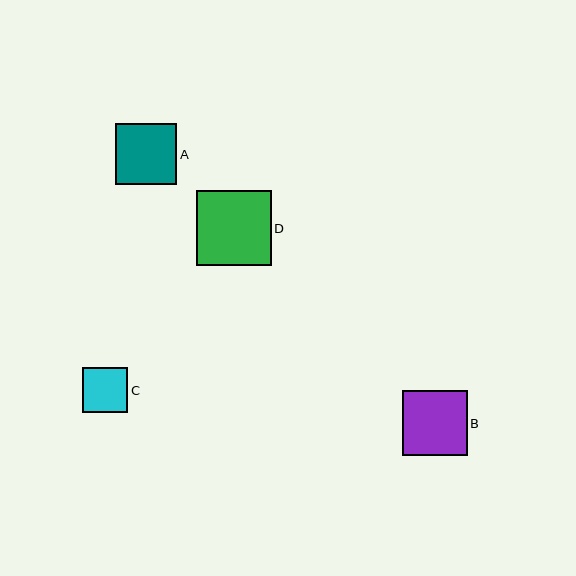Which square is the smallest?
Square C is the smallest with a size of approximately 45 pixels.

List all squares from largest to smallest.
From largest to smallest: D, B, A, C.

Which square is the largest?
Square D is the largest with a size of approximately 75 pixels.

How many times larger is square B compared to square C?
Square B is approximately 1.4 times the size of square C.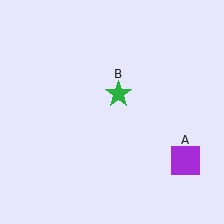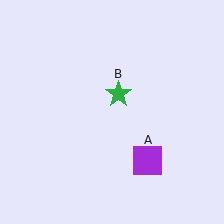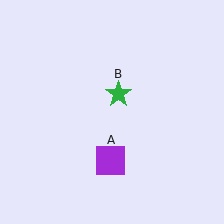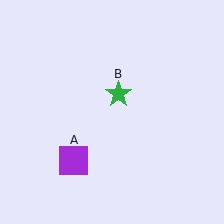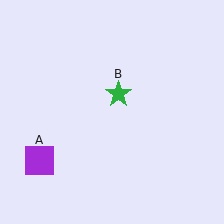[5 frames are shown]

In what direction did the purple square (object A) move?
The purple square (object A) moved left.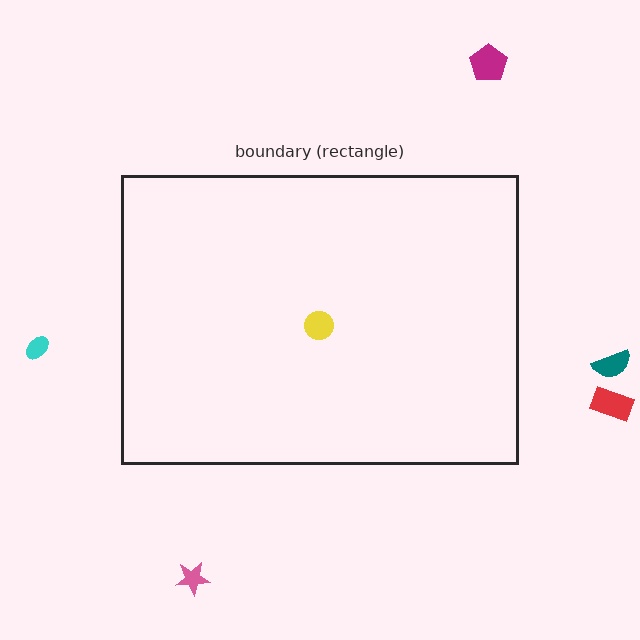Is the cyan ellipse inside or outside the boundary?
Outside.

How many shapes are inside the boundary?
1 inside, 5 outside.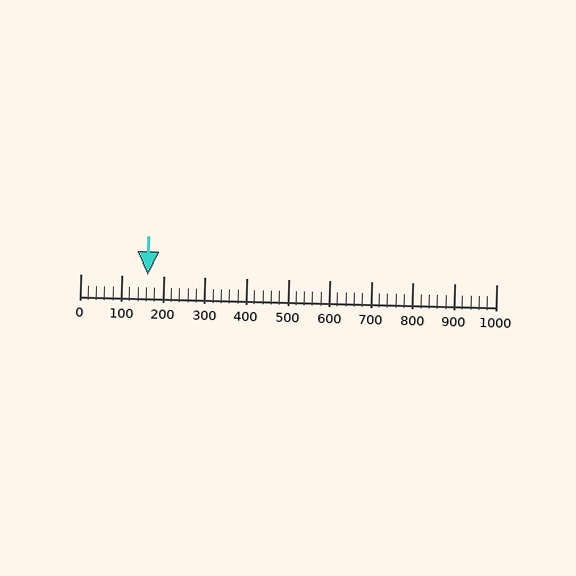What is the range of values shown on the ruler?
The ruler shows values from 0 to 1000.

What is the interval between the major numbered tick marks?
The major tick marks are spaced 100 units apart.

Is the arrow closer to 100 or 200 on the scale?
The arrow is closer to 200.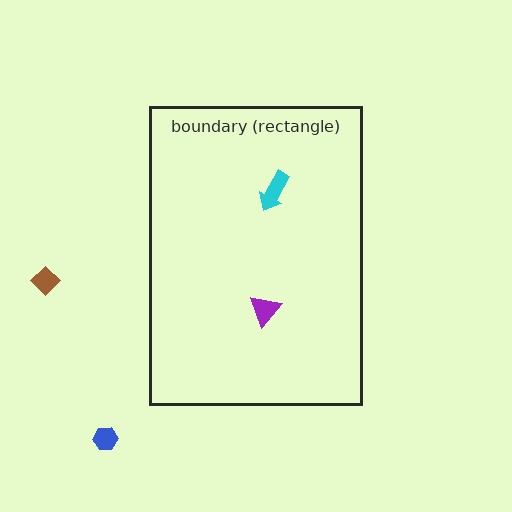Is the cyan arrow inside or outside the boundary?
Inside.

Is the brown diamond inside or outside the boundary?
Outside.